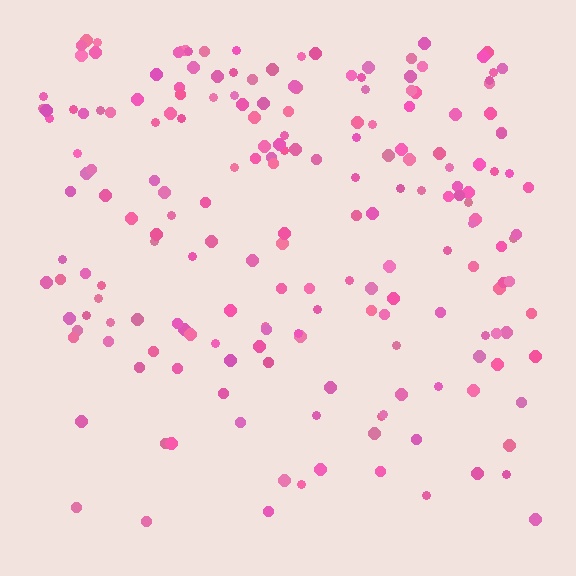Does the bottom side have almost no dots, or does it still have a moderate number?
Still a moderate number, just noticeably fewer than the top.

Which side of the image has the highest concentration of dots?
The top.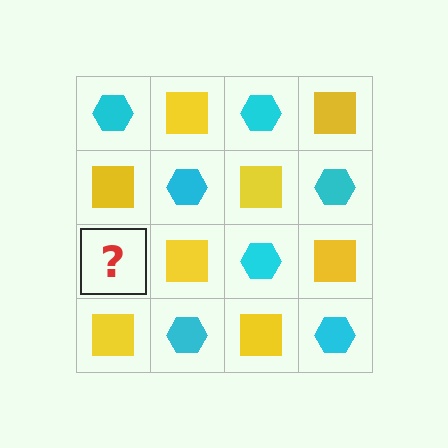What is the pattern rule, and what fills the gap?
The rule is that it alternates cyan hexagon and yellow square in a checkerboard pattern. The gap should be filled with a cyan hexagon.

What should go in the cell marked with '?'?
The missing cell should contain a cyan hexagon.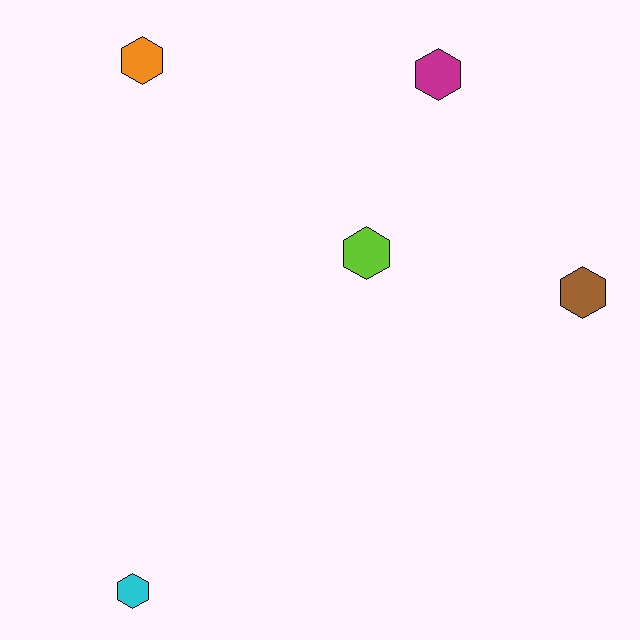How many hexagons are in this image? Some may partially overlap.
There are 5 hexagons.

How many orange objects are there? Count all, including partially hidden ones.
There is 1 orange object.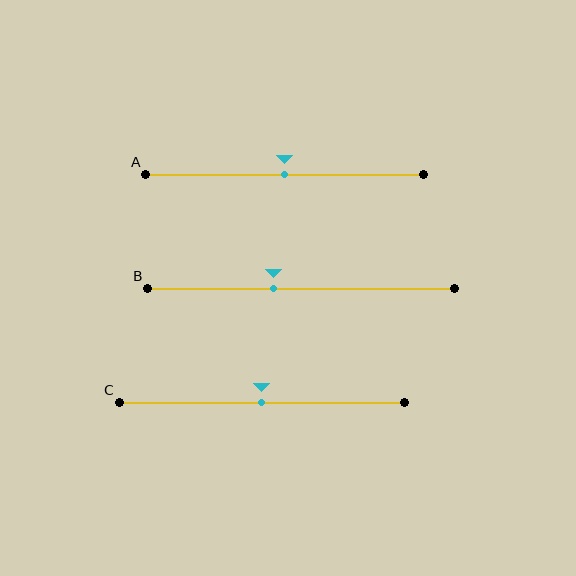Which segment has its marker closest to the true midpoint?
Segment A has its marker closest to the true midpoint.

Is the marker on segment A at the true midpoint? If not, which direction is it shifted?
Yes, the marker on segment A is at the true midpoint.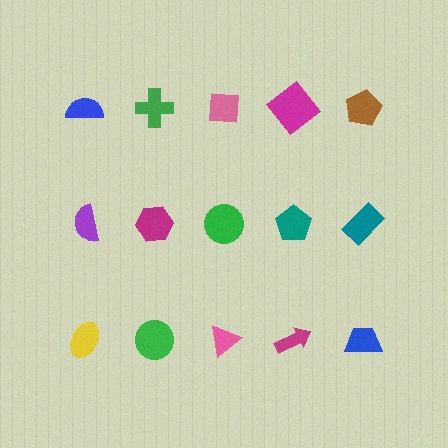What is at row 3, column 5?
A blue trapezoid.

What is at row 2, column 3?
A green circle.